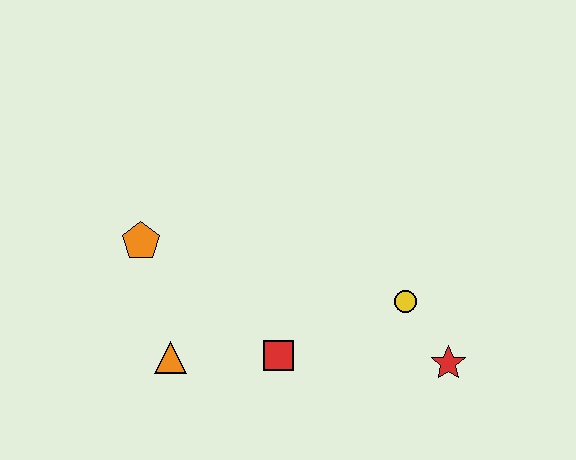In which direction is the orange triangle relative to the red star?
The orange triangle is to the left of the red star.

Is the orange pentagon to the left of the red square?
Yes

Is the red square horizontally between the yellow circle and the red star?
No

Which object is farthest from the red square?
The orange pentagon is farthest from the red square.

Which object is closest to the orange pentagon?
The orange triangle is closest to the orange pentagon.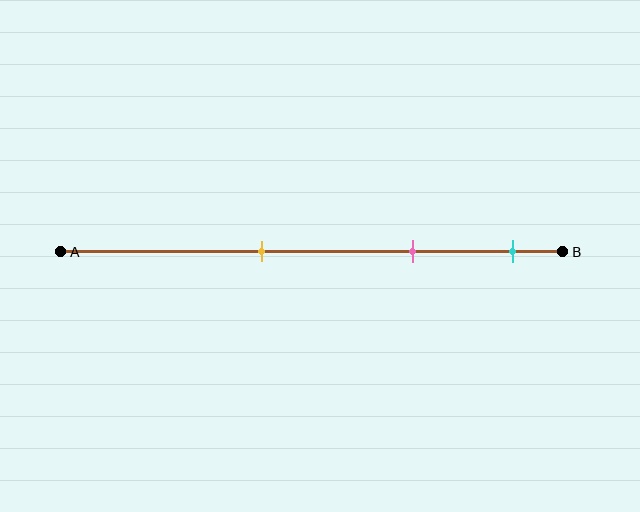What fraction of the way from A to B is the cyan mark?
The cyan mark is approximately 90% (0.9) of the way from A to B.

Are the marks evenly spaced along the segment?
Yes, the marks are approximately evenly spaced.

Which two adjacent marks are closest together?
The pink and cyan marks are the closest adjacent pair.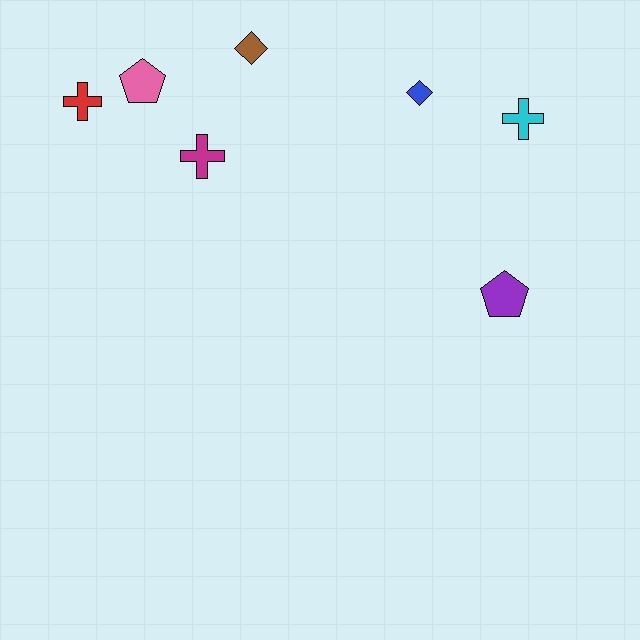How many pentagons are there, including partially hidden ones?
There are 2 pentagons.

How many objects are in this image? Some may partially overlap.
There are 7 objects.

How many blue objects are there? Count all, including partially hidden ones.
There is 1 blue object.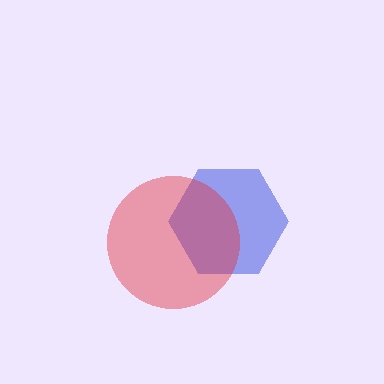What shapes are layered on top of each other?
The layered shapes are: a blue hexagon, a red circle.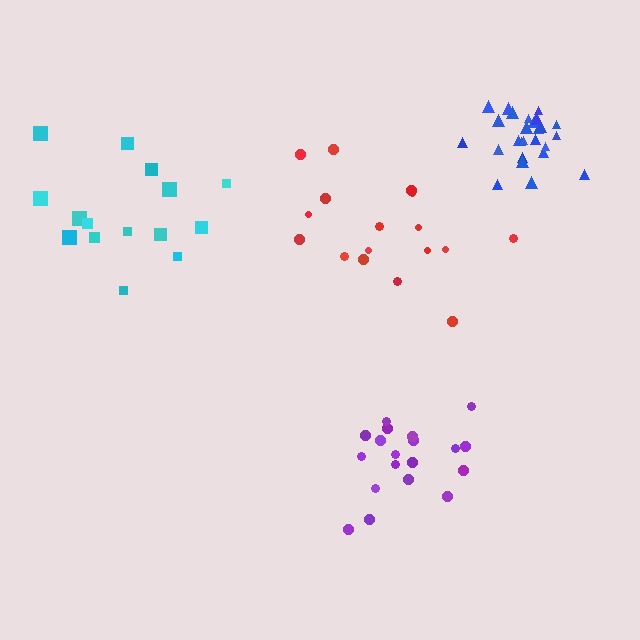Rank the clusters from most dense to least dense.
blue, purple, cyan, red.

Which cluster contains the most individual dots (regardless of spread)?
Blue (26).